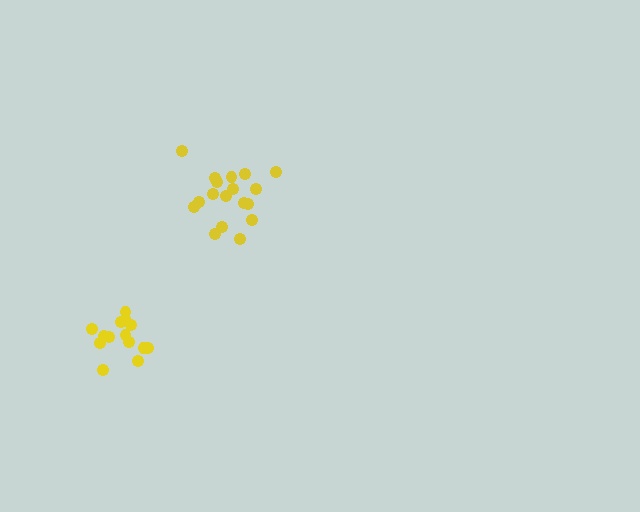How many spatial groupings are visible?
There are 2 spatial groupings.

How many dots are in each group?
Group 1: 14 dots, Group 2: 18 dots (32 total).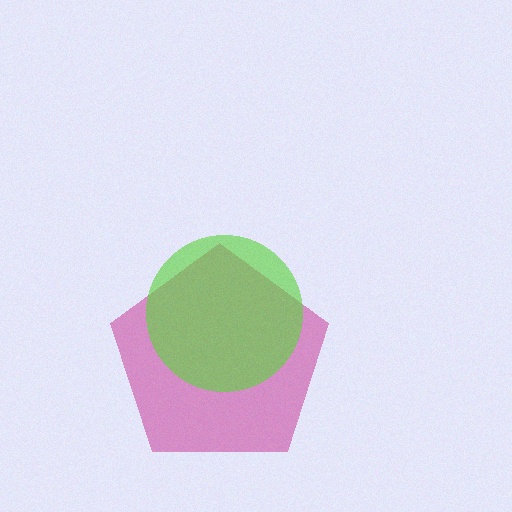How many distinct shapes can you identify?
There are 2 distinct shapes: a magenta pentagon, a lime circle.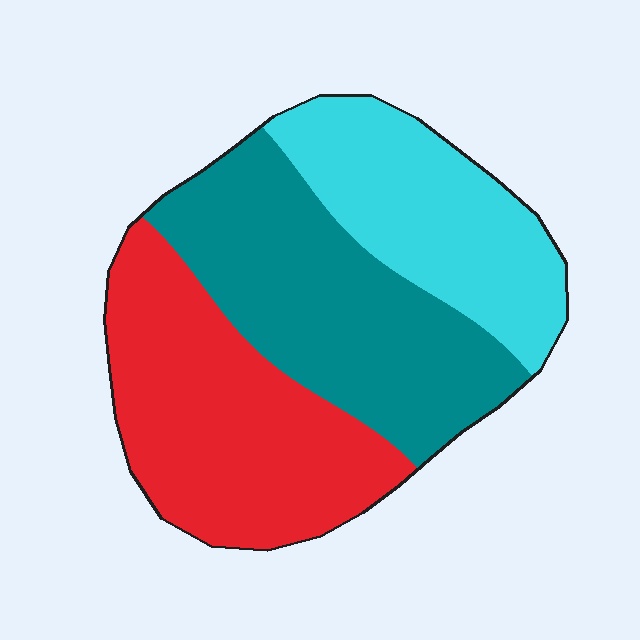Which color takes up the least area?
Cyan, at roughly 25%.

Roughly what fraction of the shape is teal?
Teal covers about 35% of the shape.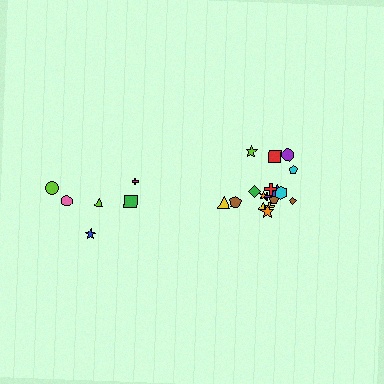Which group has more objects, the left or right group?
The right group.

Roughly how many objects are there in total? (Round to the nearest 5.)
Roughly 25 objects in total.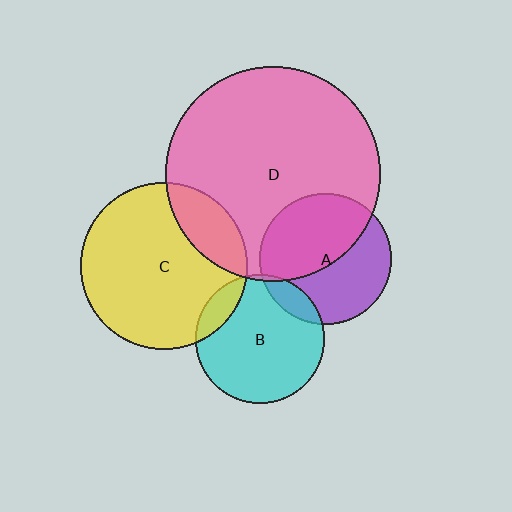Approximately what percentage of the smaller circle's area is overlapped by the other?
Approximately 10%.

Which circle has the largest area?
Circle D (pink).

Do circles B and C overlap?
Yes.